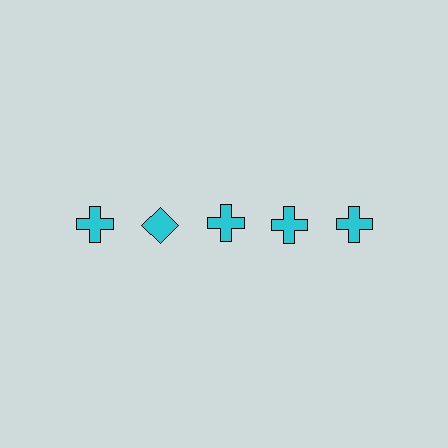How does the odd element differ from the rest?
It has a different shape: diamond instead of cross.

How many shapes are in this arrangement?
There are 5 shapes arranged in a grid pattern.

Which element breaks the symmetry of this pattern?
The cyan diamond in the top row, second from left column breaks the symmetry. All other shapes are cyan crosses.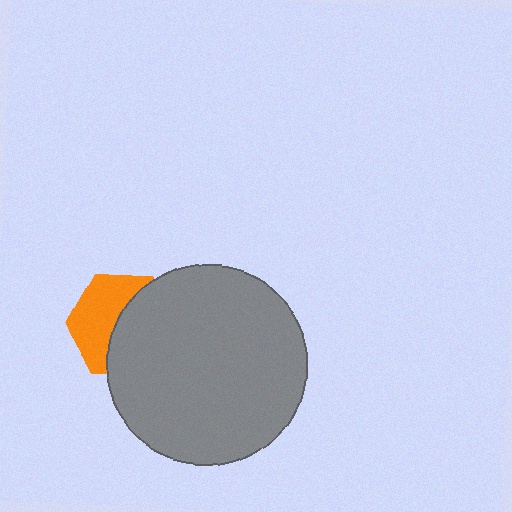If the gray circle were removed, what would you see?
You would see the complete orange hexagon.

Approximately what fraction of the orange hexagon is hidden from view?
Roughly 53% of the orange hexagon is hidden behind the gray circle.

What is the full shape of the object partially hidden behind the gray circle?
The partially hidden object is an orange hexagon.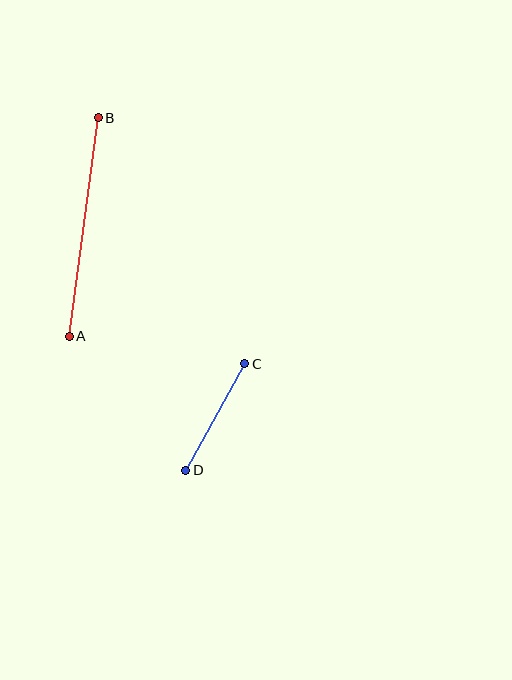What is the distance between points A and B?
The distance is approximately 220 pixels.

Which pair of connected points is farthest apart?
Points A and B are farthest apart.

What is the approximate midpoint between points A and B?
The midpoint is at approximately (84, 227) pixels.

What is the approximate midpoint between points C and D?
The midpoint is at approximately (215, 417) pixels.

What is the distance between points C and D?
The distance is approximately 122 pixels.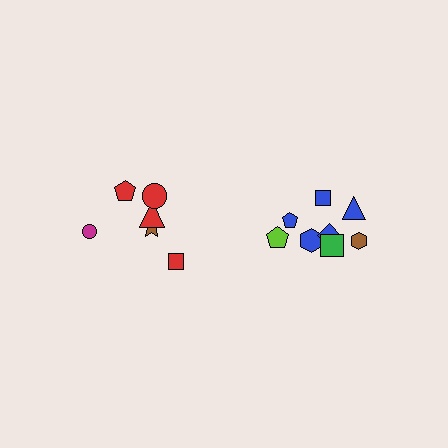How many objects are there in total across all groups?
There are 14 objects.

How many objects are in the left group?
There are 6 objects.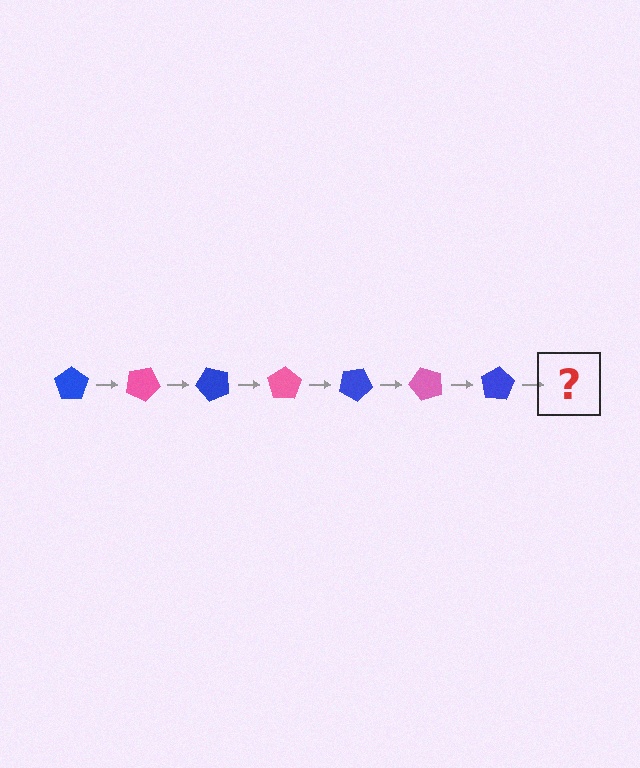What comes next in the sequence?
The next element should be a pink pentagon, rotated 175 degrees from the start.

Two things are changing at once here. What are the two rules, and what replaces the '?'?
The two rules are that it rotates 25 degrees each step and the color cycles through blue and pink. The '?' should be a pink pentagon, rotated 175 degrees from the start.